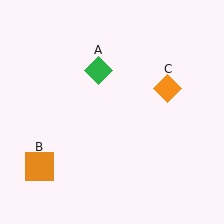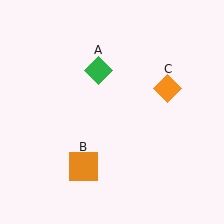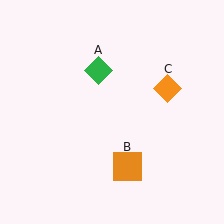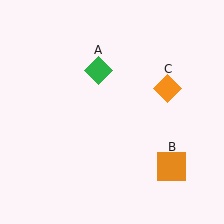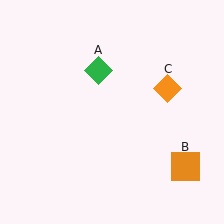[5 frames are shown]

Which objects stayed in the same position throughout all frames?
Green diamond (object A) and orange diamond (object C) remained stationary.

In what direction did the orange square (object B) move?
The orange square (object B) moved right.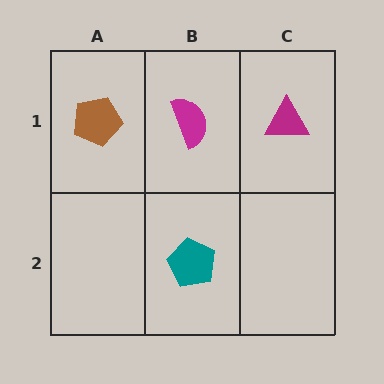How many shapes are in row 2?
1 shape.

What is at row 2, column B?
A teal pentagon.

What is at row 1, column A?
A brown pentagon.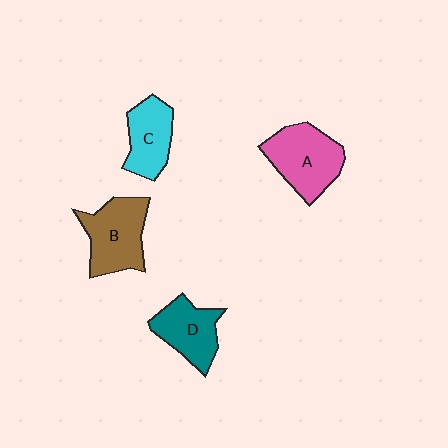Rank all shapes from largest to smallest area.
From largest to smallest: A (pink), B (brown), D (teal), C (cyan).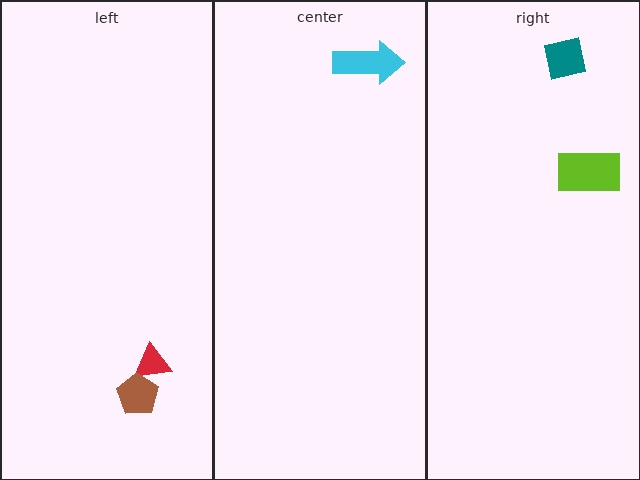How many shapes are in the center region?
1.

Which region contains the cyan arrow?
The center region.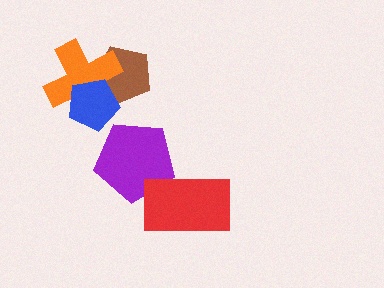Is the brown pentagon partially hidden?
Yes, it is partially covered by another shape.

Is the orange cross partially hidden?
Yes, it is partially covered by another shape.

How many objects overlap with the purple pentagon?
1 object overlaps with the purple pentagon.